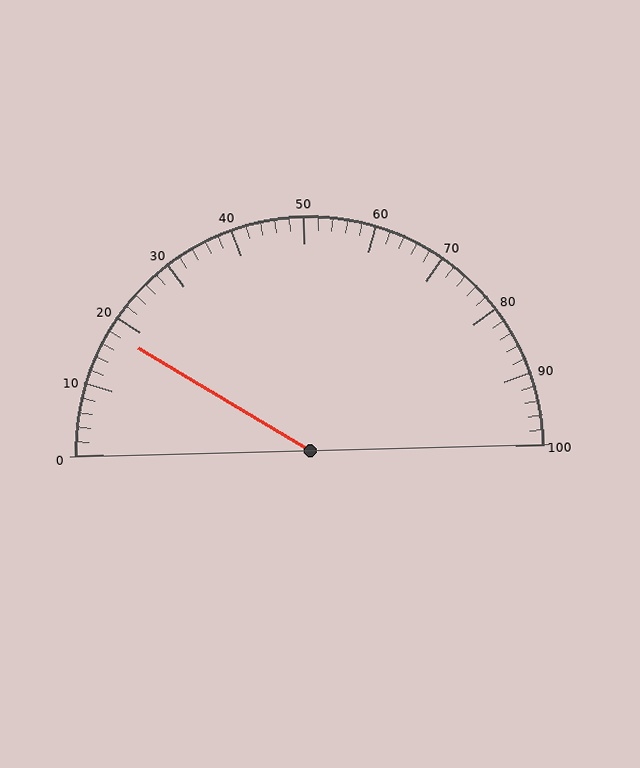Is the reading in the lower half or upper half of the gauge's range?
The reading is in the lower half of the range (0 to 100).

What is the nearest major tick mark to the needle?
The nearest major tick mark is 20.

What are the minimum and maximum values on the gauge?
The gauge ranges from 0 to 100.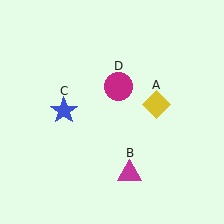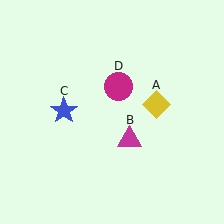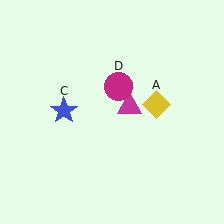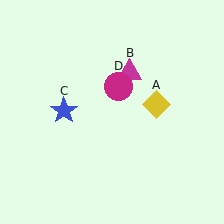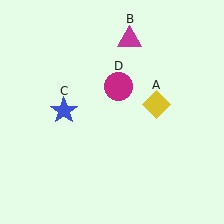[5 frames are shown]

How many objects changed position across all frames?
1 object changed position: magenta triangle (object B).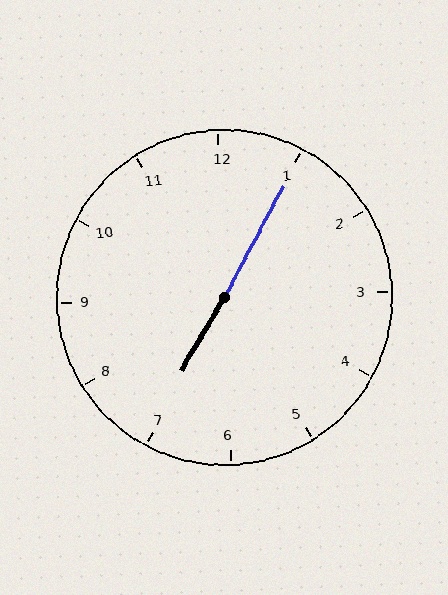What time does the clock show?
7:05.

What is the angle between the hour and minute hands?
Approximately 178 degrees.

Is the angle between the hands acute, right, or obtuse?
It is obtuse.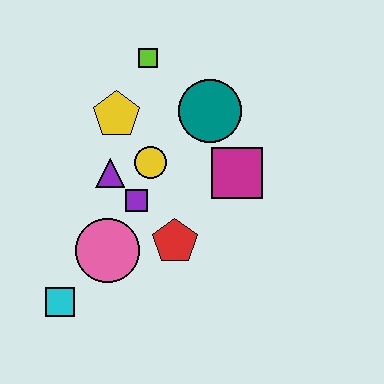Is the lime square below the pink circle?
No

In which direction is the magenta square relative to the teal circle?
The magenta square is below the teal circle.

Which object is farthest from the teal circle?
The cyan square is farthest from the teal circle.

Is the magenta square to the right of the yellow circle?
Yes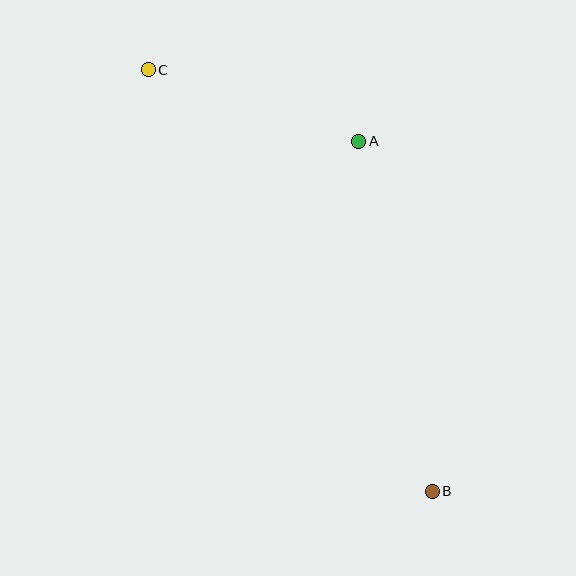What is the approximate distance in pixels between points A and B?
The distance between A and B is approximately 358 pixels.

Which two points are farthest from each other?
Points B and C are farthest from each other.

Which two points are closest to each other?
Points A and C are closest to each other.